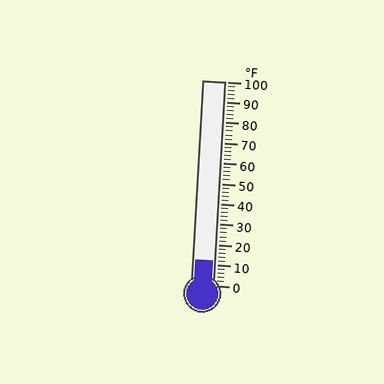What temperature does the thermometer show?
The thermometer shows approximately 12°F.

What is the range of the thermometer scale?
The thermometer scale ranges from 0°F to 100°F.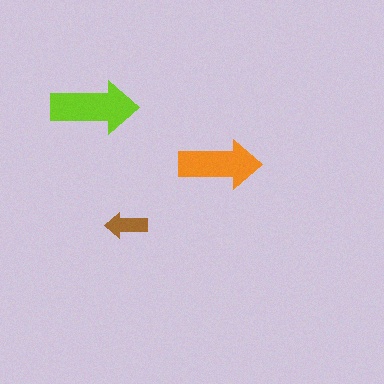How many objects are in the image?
There are 3 objects in the image.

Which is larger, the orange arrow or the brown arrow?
The orange one.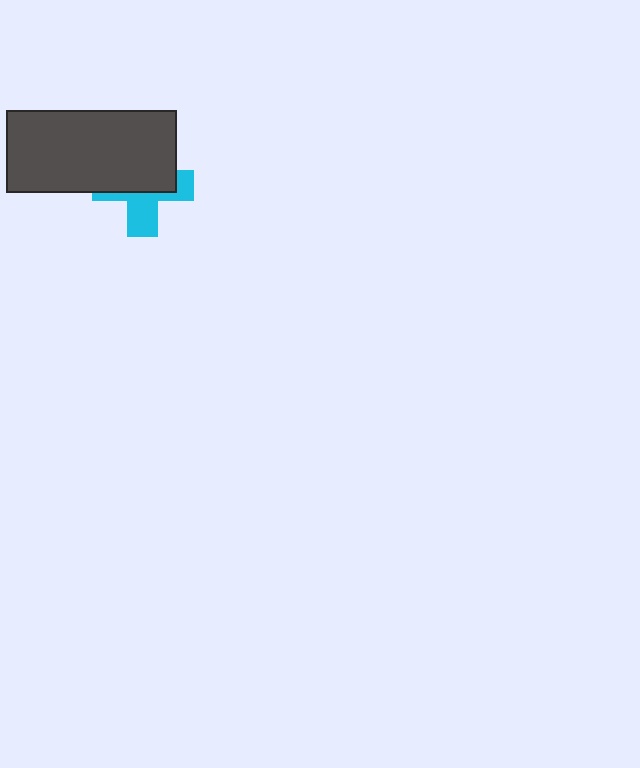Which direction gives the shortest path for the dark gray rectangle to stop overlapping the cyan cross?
Moving up gives the shortest separation.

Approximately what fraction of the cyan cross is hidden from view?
Roughly 58% of the cyan cross is hidden behind the dark gray rectangle.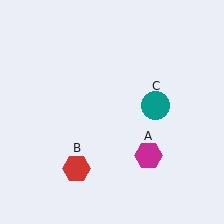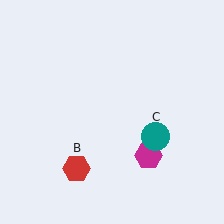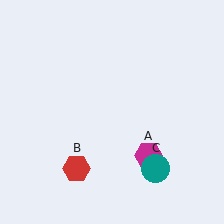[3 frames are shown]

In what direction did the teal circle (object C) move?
The teal circle (object C) moved down.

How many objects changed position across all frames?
1 object changed position: teal circle (object C).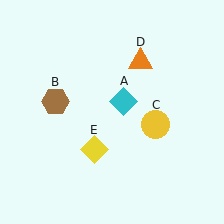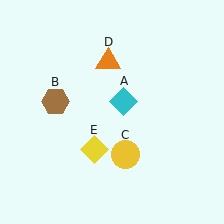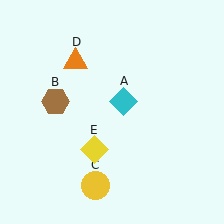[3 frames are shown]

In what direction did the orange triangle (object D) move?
The orange triangle (object D) moved left.